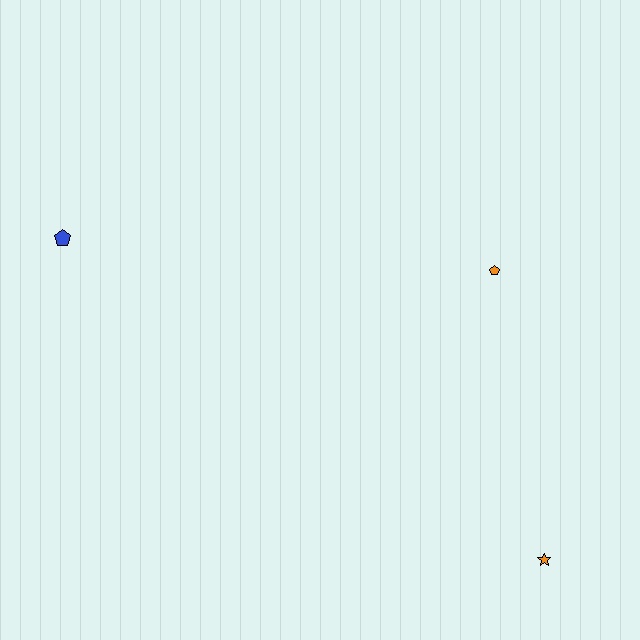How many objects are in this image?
There are 3 objects.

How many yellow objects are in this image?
There are no yellow objects.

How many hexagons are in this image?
There are no hexagons.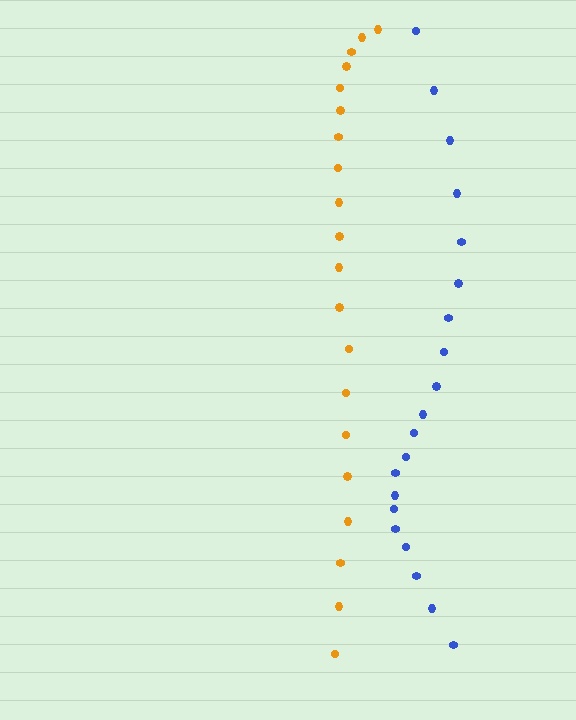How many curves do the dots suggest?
There are 2 distinct paths.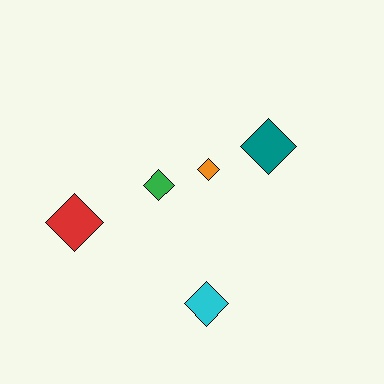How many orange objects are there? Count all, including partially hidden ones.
There is 1 orange object.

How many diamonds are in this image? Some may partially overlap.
There are 5 diamonds.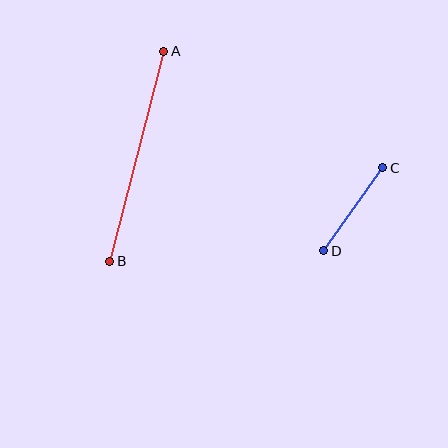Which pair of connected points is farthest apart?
Points A and B are farthest apart.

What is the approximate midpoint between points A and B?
The midpoint is at approximately (137, 156) pixels.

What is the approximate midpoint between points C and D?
The midpoint is at approximately (353, 209) pixels.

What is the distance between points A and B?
The distance is approximately 217 pixels.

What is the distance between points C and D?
The distance is approximately 102 pixels.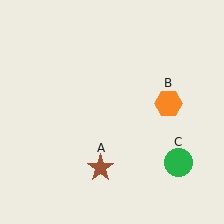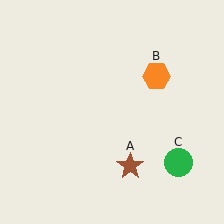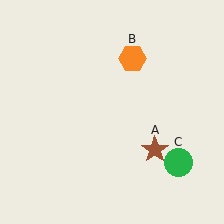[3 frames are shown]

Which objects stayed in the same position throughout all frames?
Green circle (object C) remained stationary.